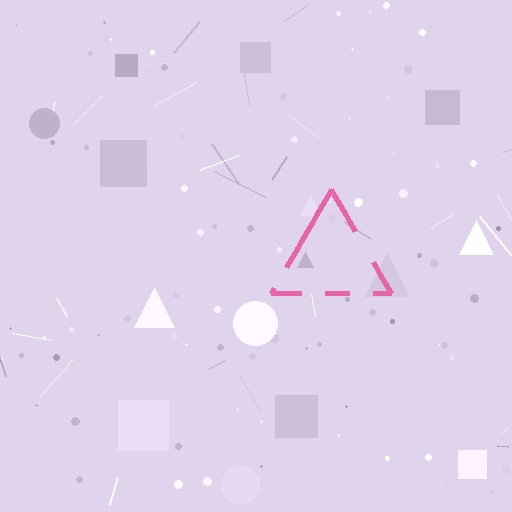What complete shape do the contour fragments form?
The contour fragments form a triangle.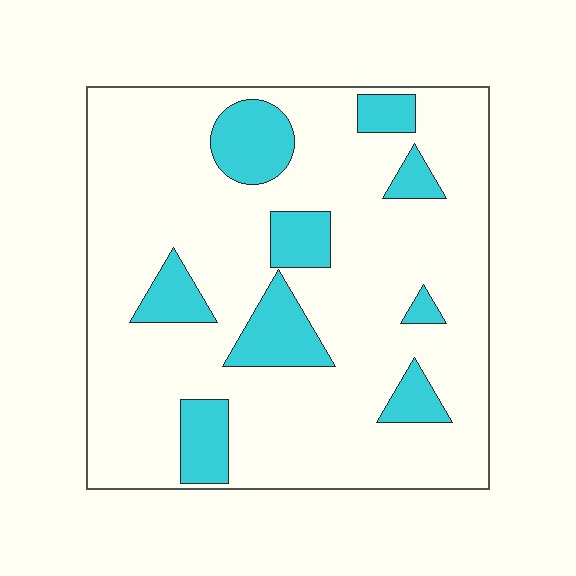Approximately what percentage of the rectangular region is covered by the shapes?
Approximately 20%.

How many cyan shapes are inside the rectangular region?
9.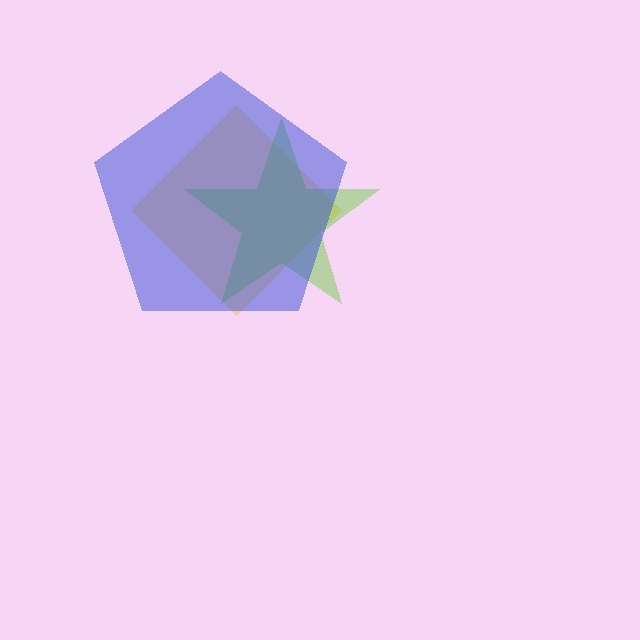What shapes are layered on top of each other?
The layered shapes are: a yellow diamond, a lime star, a blue pentagon.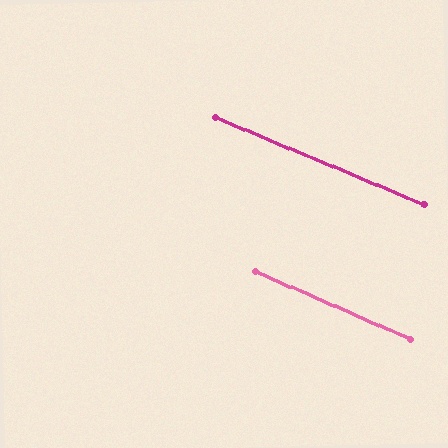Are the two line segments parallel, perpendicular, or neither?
Parallel — their directions differ by only 0.8°.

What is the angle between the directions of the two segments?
Approximately 1 degree.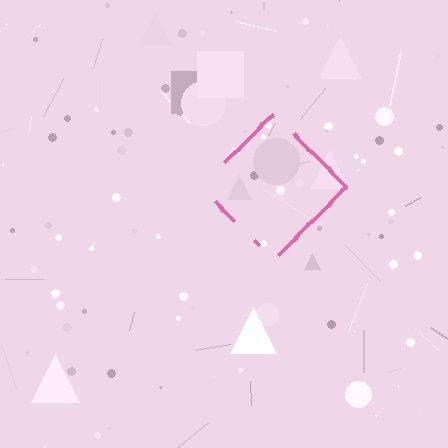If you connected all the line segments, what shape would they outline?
They would outline a diamond.